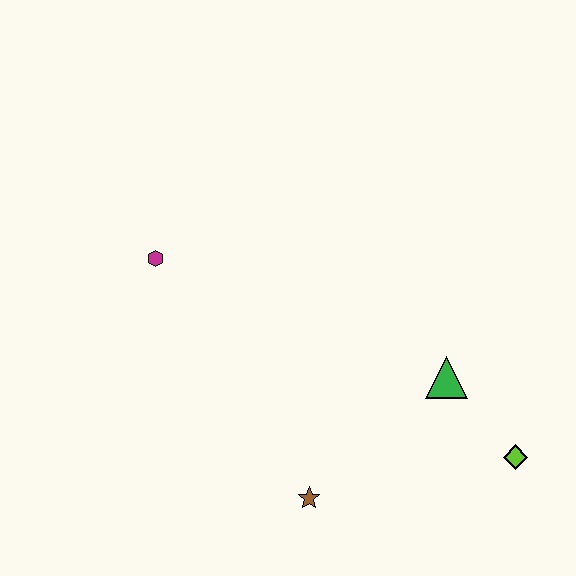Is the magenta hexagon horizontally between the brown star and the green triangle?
No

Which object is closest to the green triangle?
The lime diamond is closest to the green triangle.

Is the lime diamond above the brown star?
Yes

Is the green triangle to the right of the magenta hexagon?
Yes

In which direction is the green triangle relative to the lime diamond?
The green triangle is above the lime diamond.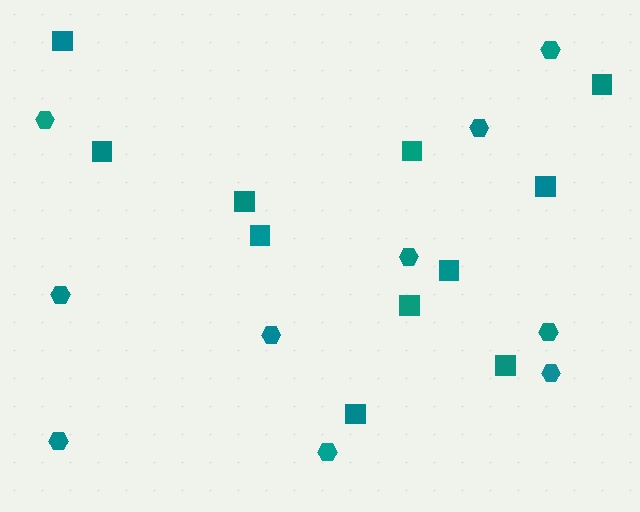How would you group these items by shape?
There are 2 groups: one group of squares (11) and one group of hexagons (10).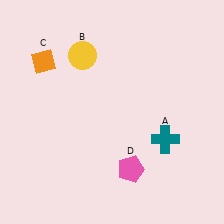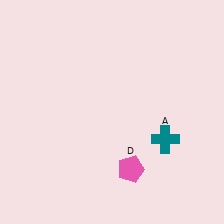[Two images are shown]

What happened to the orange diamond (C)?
The orange diamond (C) was removed in Image 2. It was in the top-left area of Image 1.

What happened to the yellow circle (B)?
The yellow circle (B) was removed in Image 2. It was in the top-left area of Image 1.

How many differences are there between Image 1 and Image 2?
There are 2 differences between the two images.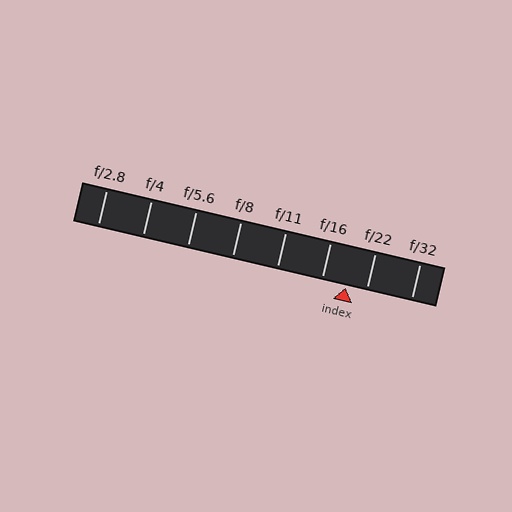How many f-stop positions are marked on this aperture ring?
There are 8 f-stop positions marked.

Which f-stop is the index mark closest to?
The index mark is closest to f/22.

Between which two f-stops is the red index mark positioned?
The index mark is between f/16 and f/22.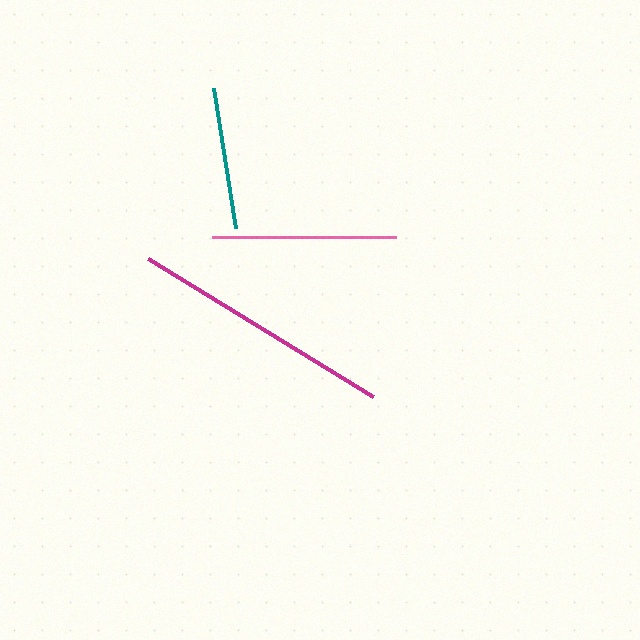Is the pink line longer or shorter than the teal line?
The pink line is longer than the teal line.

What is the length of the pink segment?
The pink segment is approximately 184 pixels long.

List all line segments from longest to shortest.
From longest to shortest: magenta, pink, teal.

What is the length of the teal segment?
The teal segment is approximately 142 pixels long.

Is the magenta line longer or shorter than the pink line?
The magenta line is longer than the pink line.